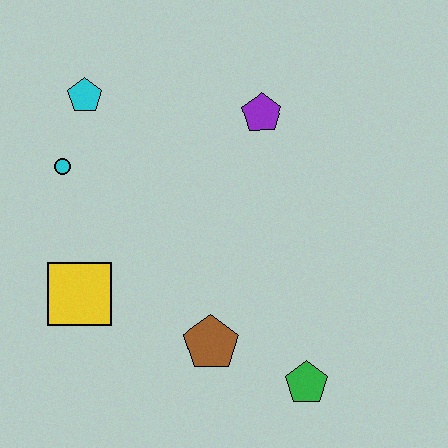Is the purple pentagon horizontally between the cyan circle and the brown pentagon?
No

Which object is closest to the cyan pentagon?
The cyan circle is closest to the cyan pentagon.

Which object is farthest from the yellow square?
The purple pentagon is farthest from the yellow square.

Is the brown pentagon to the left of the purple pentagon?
Yes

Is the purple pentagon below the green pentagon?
No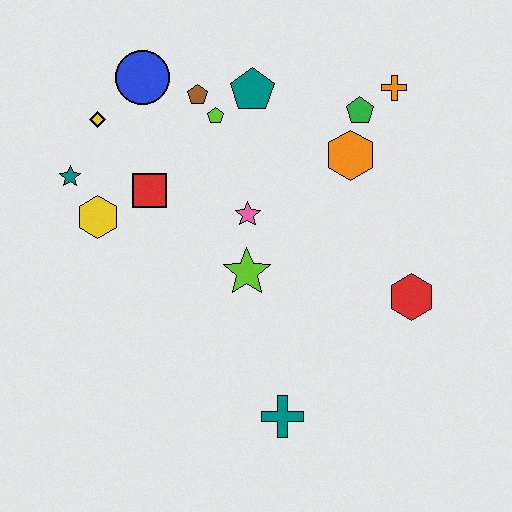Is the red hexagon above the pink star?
No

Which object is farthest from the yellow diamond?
The red hexagon is farthest from the yellow diamond.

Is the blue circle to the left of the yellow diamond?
No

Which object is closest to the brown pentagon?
The lime pentagon is closest to the brown pentagon.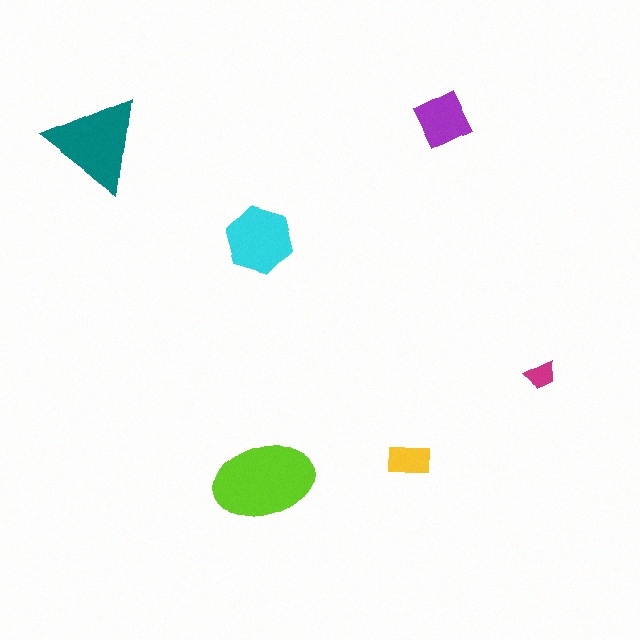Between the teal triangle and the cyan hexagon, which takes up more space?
The teal triangle.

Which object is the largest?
The lime ellipse.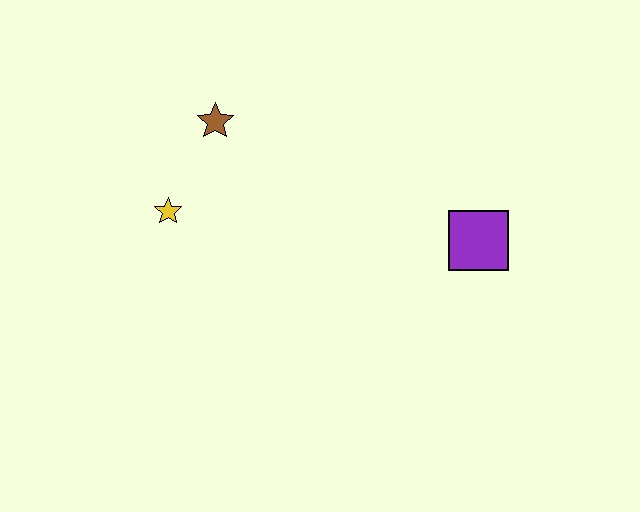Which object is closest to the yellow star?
The brown star is closest to the yellow star.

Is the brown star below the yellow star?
No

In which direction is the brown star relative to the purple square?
The brown star is to the left of the purple square.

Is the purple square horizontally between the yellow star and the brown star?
No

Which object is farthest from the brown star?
The purple square is farthest from the brown star.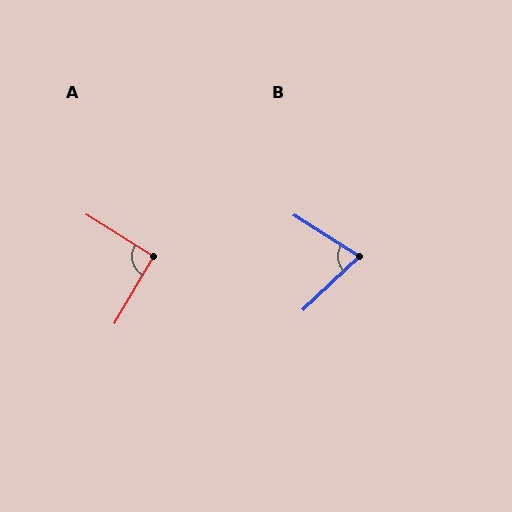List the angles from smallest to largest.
B (75°), A (92°).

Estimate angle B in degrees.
Approximately 75 degrees.